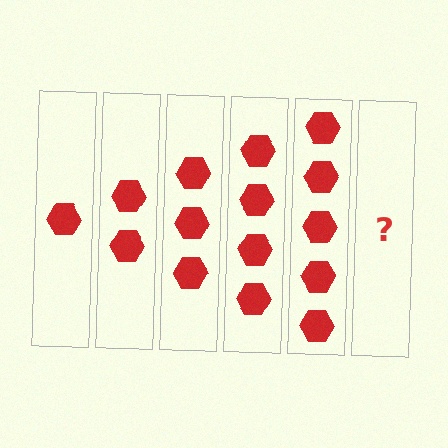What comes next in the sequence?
The next element should be 6 hexagons.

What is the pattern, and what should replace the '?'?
The pattern is that each step adds one more hexagon. The '?' should be 6 hexagons.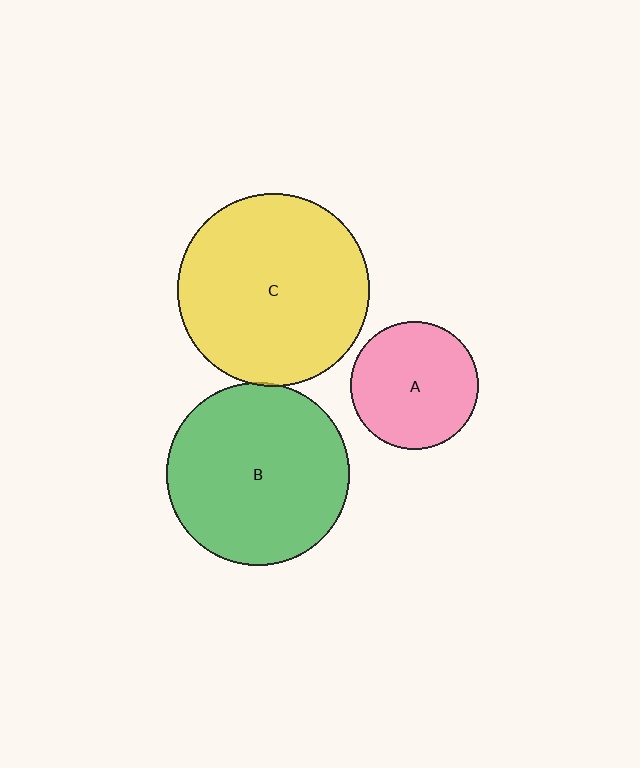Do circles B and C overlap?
Yes.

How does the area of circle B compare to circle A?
Approximately 2.0 times.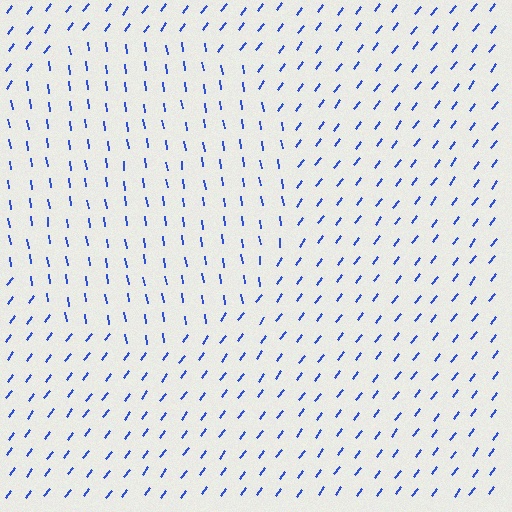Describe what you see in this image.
The image is filled with small blue line segments. A circle region in the image has lines oriented differently from the surrounding lines, creating a visible texture boundary.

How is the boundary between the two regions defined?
The boundary is defined purely by a change in line orientation (approximately 45 degrees difference). All lines are the same color and thickness.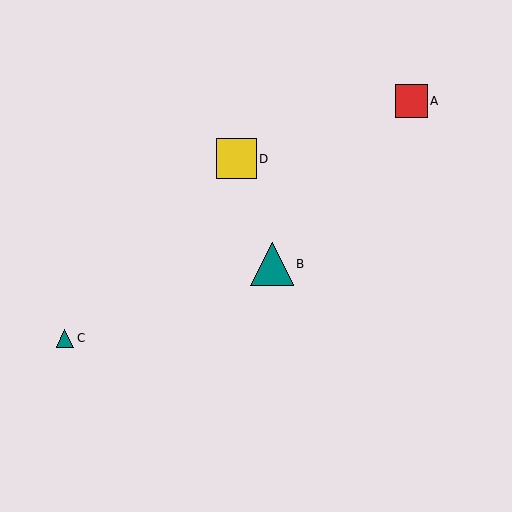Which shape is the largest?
The teal triangle (labeled B) is the largest.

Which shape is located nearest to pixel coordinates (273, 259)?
The teal triangle (labeled B) at (272, 264) is nearest to that location.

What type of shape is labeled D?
Shape D is a yellow square.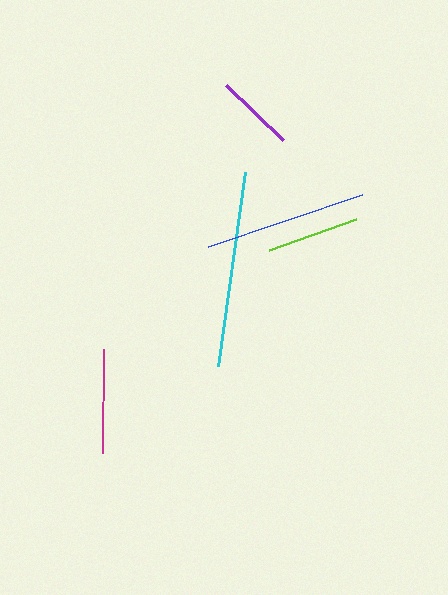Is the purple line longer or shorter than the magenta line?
The magenta line is longer than the purple line.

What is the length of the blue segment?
The blue segment is approximately 163 pixels long.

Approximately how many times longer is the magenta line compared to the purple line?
The magenta line is approximately 1.3 times the length of the purple line.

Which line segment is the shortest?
The purple line is the shortest at approximately 79 pixels.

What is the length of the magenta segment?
The magenta segment is approximately 104 pixels long.